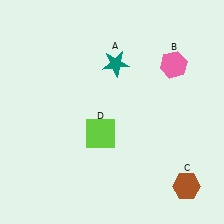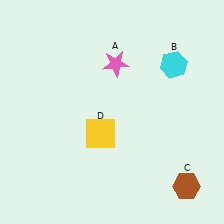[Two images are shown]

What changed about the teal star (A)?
In Image 1, A is teal. In Image 2, it changed to pink.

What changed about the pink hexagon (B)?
In Image 1, B is pink. In Image 2, it changed to cyan.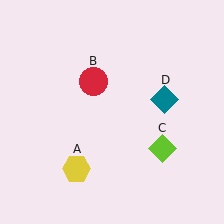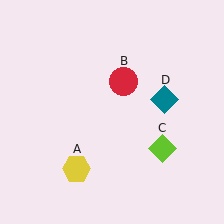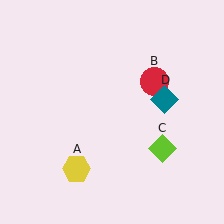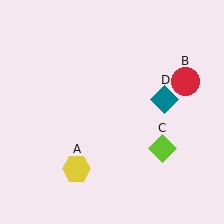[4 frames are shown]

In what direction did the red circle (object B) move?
The red circle (object B) moved right.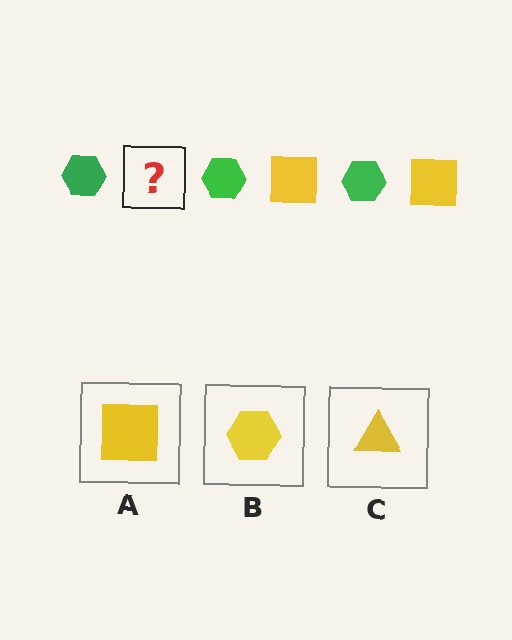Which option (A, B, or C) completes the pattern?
A.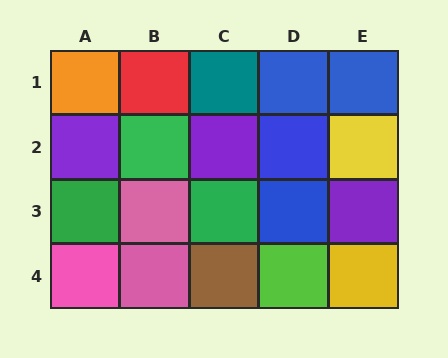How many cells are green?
3 cells are green.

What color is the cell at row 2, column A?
Purple.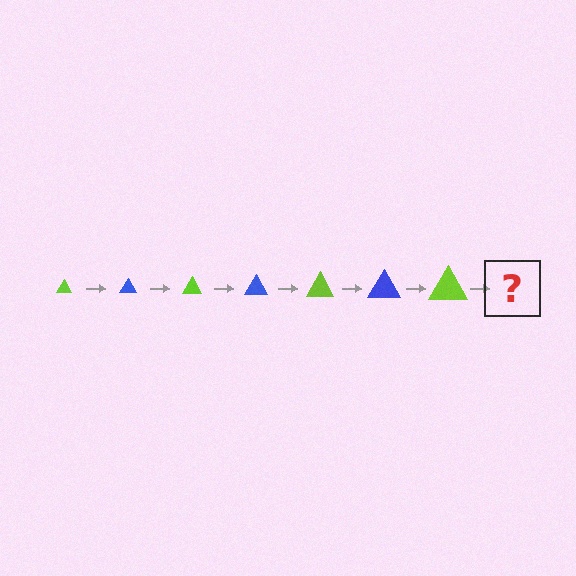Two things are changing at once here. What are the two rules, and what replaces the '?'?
The two rules are that the triangle grows larger each step and the color cycles through lime and blue. The '?' should be a blue triangle, larger than the previous one.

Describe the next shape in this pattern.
It should be a blue triangle, larger than the previous one.